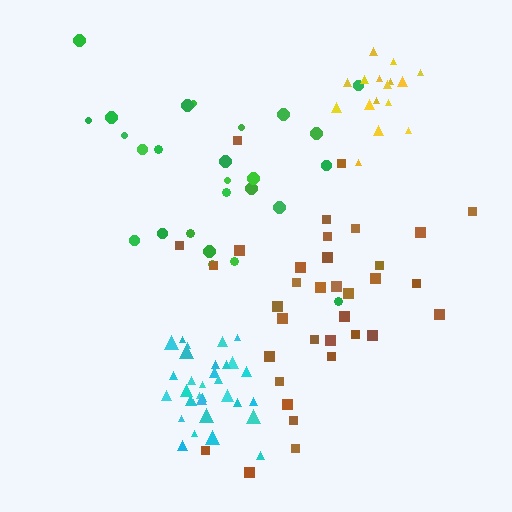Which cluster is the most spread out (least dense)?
Green.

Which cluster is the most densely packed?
Cyan.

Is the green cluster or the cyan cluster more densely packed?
Cyan.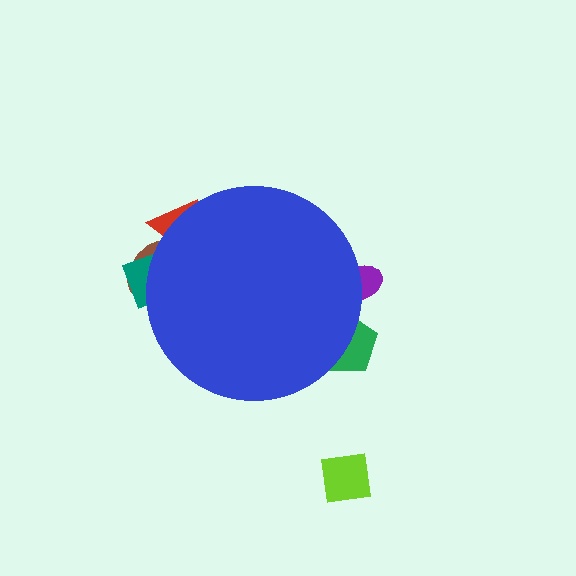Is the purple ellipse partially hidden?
Yes, the purple ellipse is partially hidden behind the blue circle.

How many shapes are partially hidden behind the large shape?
5 shapes are partially hidden.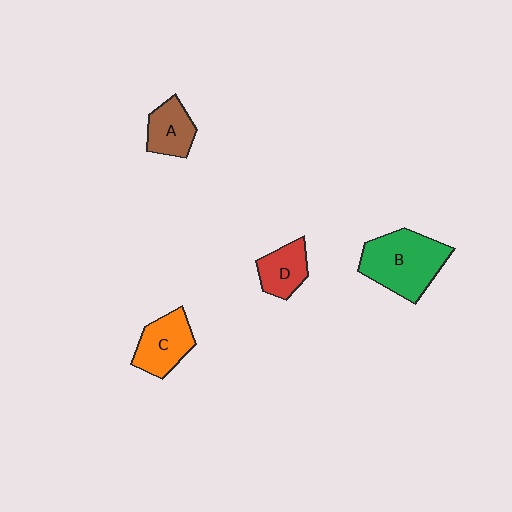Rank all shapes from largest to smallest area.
From largest to smallest: B (green), C (orange), A (brown), D (red).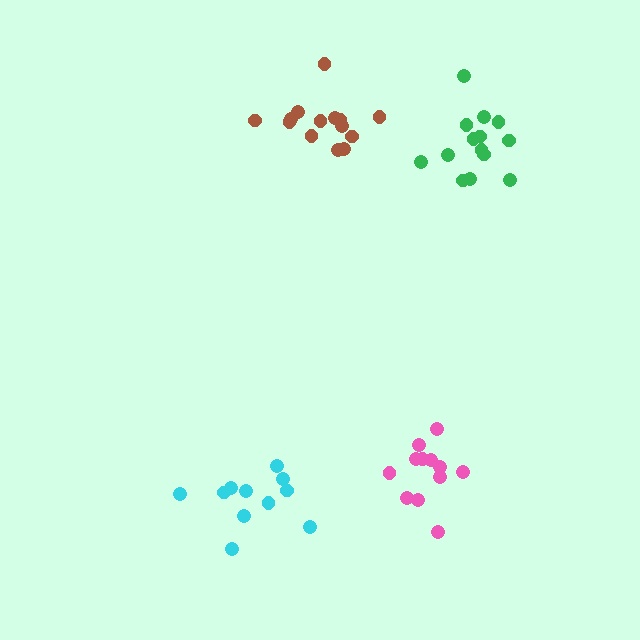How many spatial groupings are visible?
There are 4 spatial groupings.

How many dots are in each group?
Group 1: 14 dots, Group 2: 14 dots, Group 3: 12 dots, Group 4: 11 dots (51 total).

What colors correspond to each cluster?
The clusters are colored: green, brown, pink, cyan.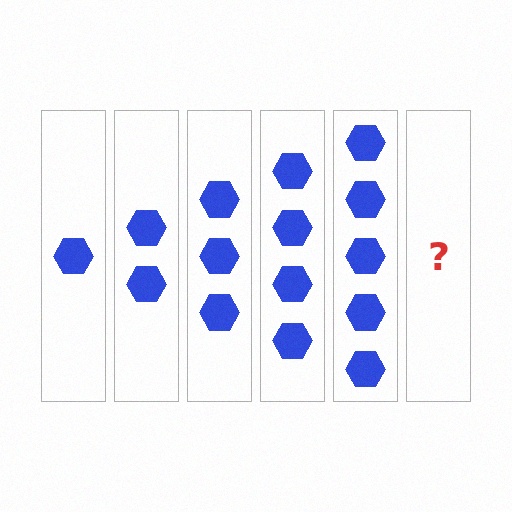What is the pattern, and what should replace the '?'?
The pattern is that each step adds one more hexagon. The '?' should be 6 hexagons.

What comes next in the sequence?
The next element should be 6 hexagons.